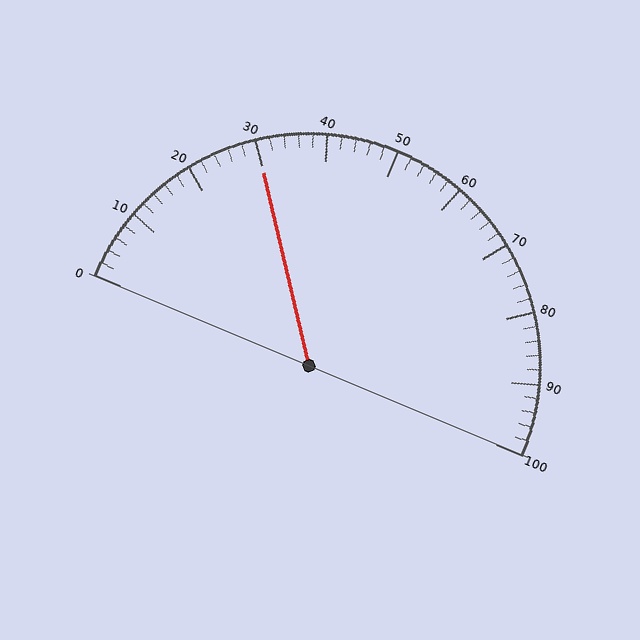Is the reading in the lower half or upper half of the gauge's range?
The reading is in the lower half of the range (0 to 100).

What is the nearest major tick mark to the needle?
The nearest major tick mark is 30.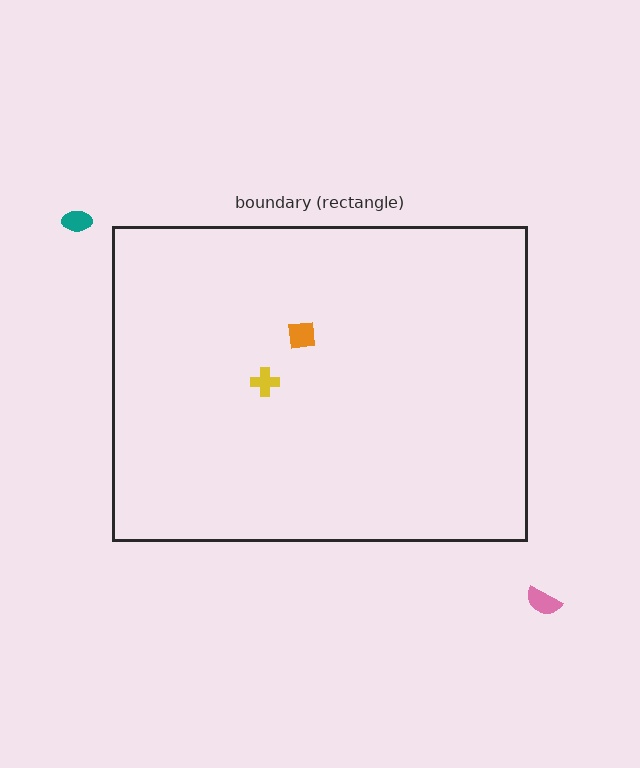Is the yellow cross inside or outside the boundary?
Inside.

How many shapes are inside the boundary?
2 inside, 2 outside.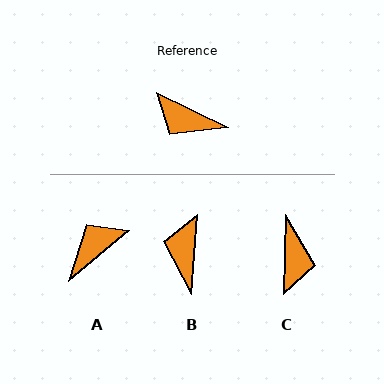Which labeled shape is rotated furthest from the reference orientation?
A, about 115 degrees away.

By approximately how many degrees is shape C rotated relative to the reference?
Approximately 114 degrees counter-clockwise.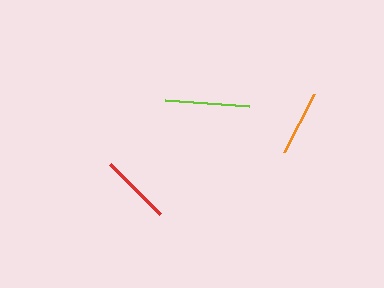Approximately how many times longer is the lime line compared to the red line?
The lime line is approximately 1.2 times the length of the red line.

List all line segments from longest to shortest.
From longest to shortest: lime, red, orange.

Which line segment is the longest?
The lime line is the longest at approximately 85 pixels.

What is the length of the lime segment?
The lime segment is approximately 85 pixels long.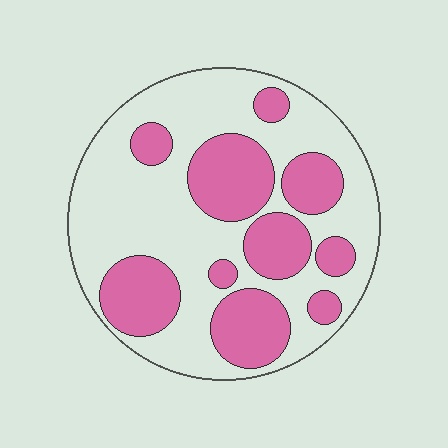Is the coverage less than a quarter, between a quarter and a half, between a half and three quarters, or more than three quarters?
Between a quarter and a half.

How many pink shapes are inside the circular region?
10.